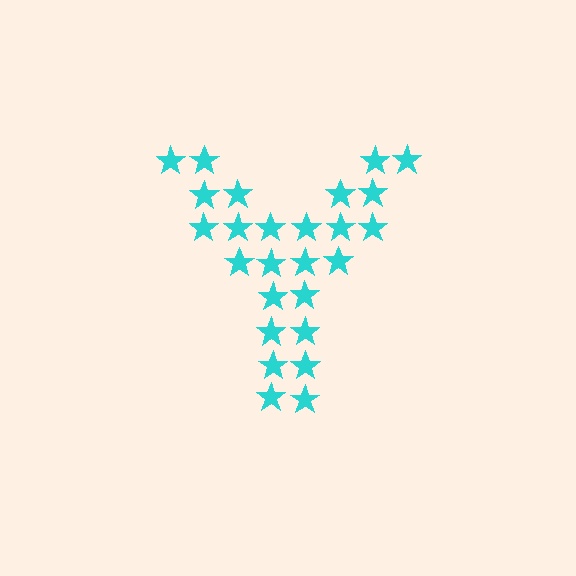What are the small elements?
The small elements are stars.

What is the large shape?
The large shape is the letter Y.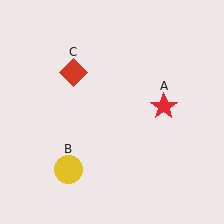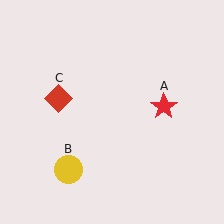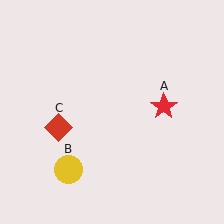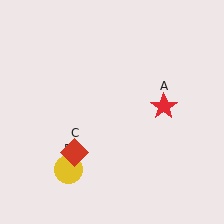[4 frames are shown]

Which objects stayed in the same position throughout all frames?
Red star (object A) and yellow circle (object B) remained stationary.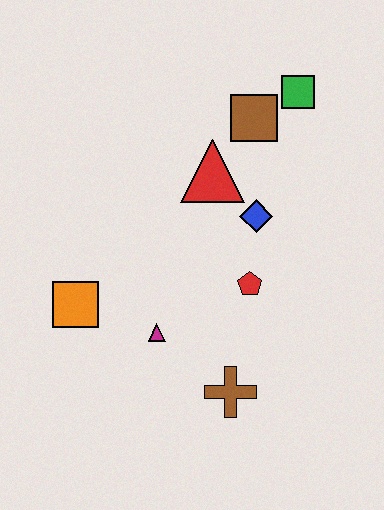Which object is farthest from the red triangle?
The brown cross is farthest from the red triangle.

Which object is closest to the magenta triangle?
The orange square is closest to the magenta triangle.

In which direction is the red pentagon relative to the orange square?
The red pentagon is to the right of the orange square.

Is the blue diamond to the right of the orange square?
Yes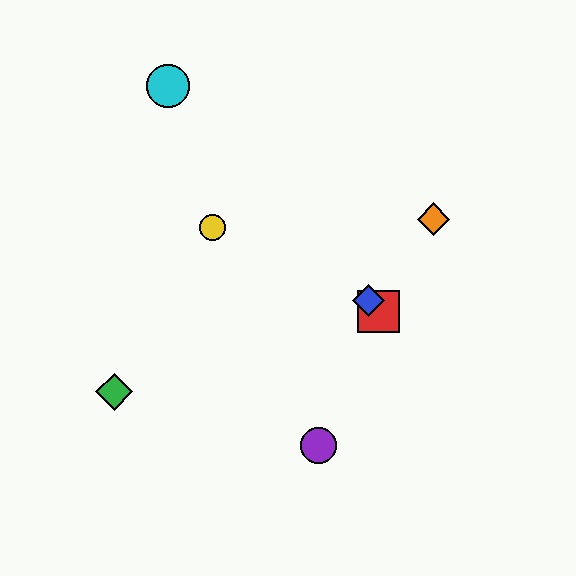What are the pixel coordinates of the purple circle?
The purple circle is at (319, 446).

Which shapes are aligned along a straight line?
The red square, the blue diamond, the cyan circle are aligned along a straight line.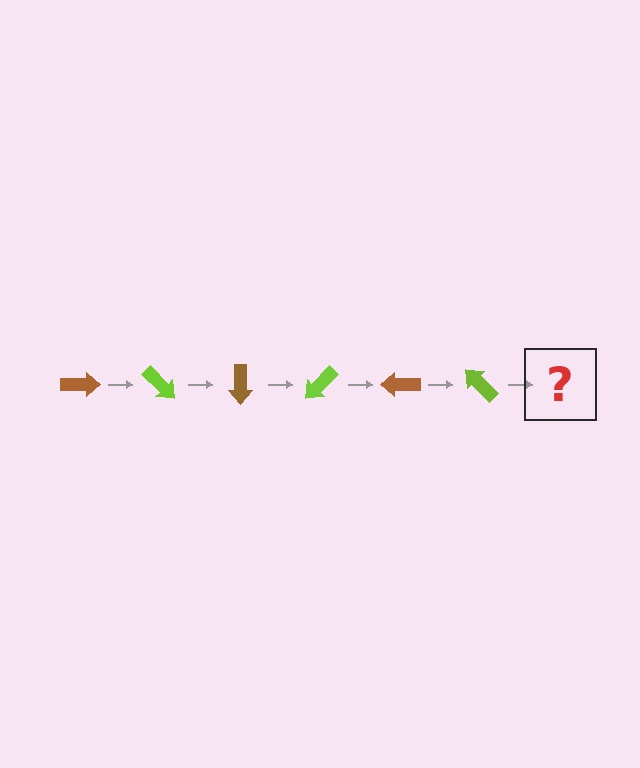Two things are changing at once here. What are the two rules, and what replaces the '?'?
The two rules are that it rotates 45 degrees each step and the color cycles through brown and lime. The '?' should be a brown arrow, rotated 270 degrees from the start.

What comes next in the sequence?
The next element should be a brown arrow, rotated 270 degrees from the start.